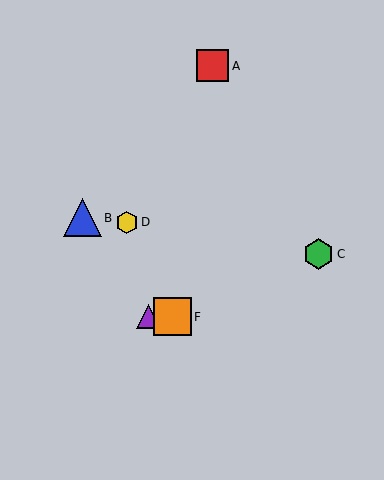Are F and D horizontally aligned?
No, F is at y≈317 and D is at y≈222.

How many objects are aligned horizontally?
2 objects (E, F) are aligned horizontally.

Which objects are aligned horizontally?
Objects E, F are aligned horizontally.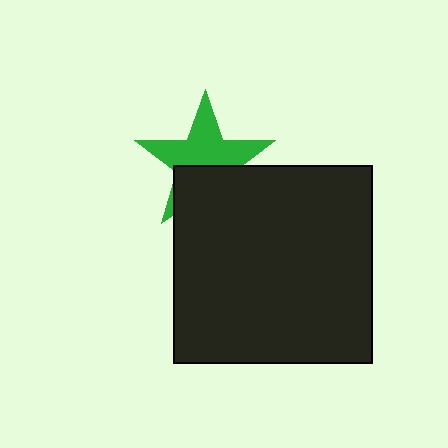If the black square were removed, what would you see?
You would see the complete green star.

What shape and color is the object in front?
The object in front is a black square.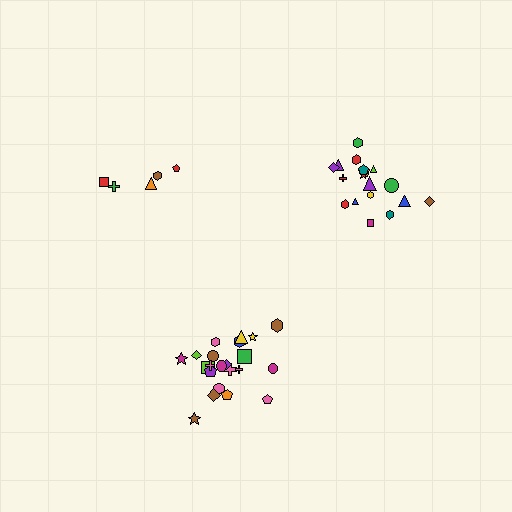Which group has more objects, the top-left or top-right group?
The top-right group.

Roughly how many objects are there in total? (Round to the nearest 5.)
Roughly 45 objects in total.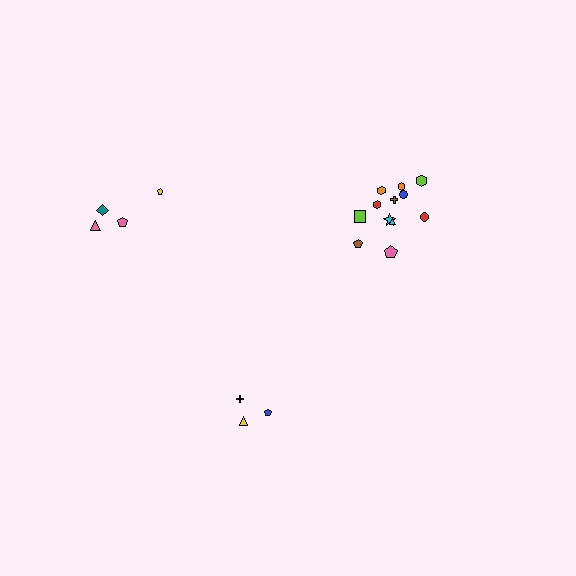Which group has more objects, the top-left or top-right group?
The top-right group.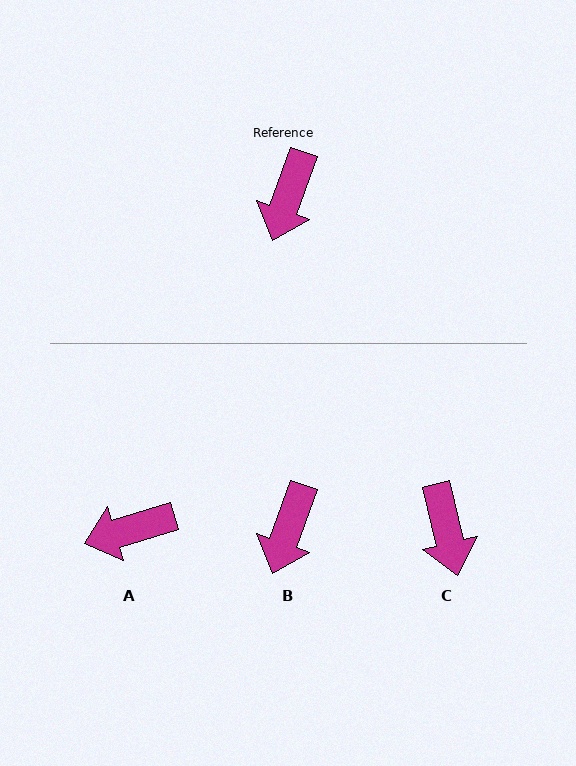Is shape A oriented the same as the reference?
No, it is off by about 54 degrees.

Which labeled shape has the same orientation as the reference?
B.